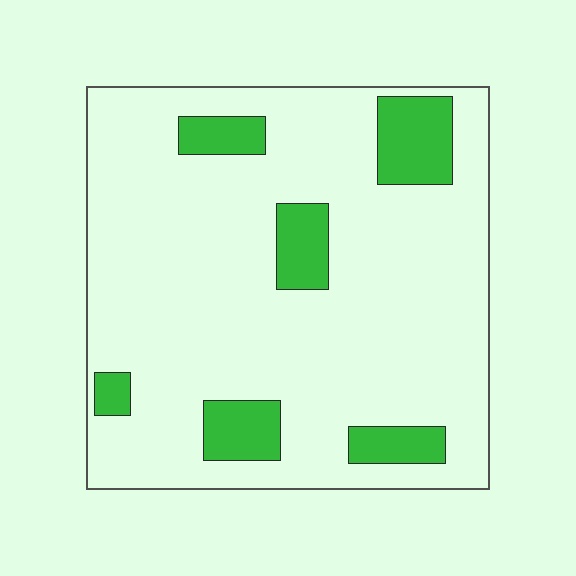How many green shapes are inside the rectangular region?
6.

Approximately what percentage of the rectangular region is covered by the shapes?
Approximately 15%.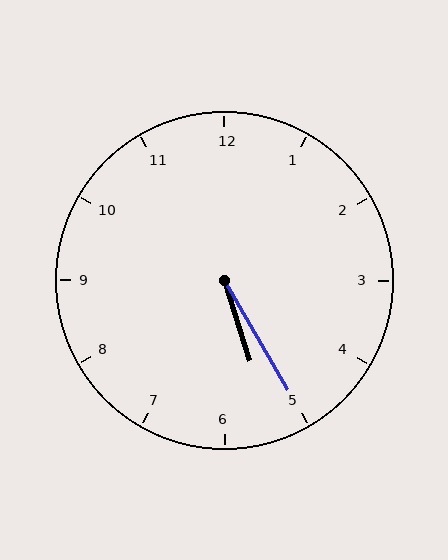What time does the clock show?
5:25.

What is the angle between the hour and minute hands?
Approximately 12 degrees.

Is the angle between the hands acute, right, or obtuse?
It is acute.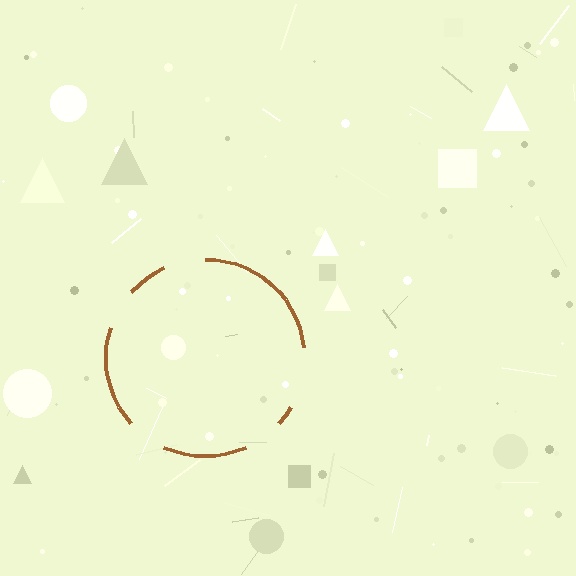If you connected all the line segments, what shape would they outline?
They would outline a circle.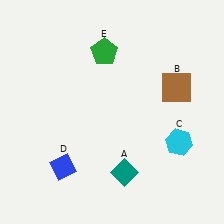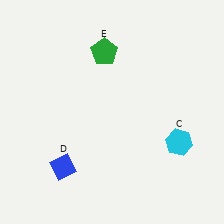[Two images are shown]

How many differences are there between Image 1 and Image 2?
There are 2 differences between the two images.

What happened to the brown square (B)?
The brown square (B) was removed in Image 2. It was in the top-right area of Image 1.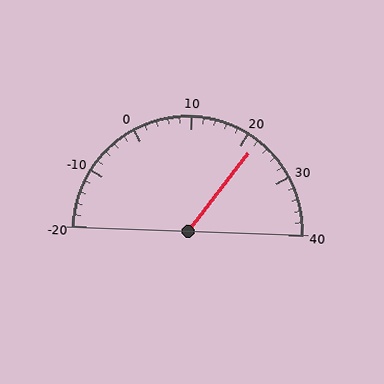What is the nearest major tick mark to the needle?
The nearest major tick mark is 20.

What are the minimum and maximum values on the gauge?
The gauge ranges from -20 to 40.